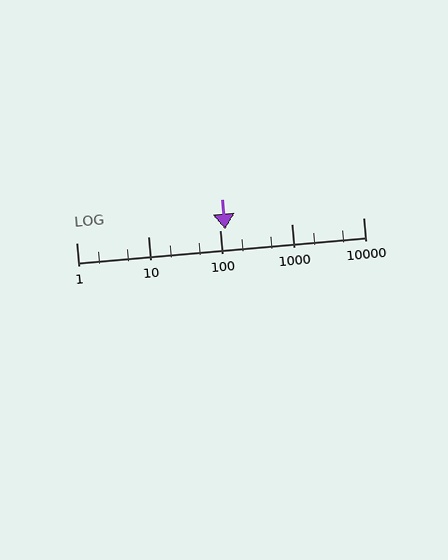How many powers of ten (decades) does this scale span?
The scale spans 4 decades, from 1 to 10000.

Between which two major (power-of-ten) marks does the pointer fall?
The pointer is between 100 and 1000.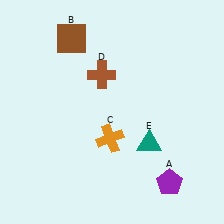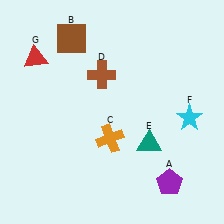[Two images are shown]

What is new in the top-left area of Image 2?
A red triangle (G) was added in the top-left area of Image 2.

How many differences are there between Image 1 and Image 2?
There are 2 differences between the two images.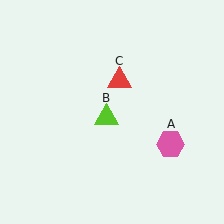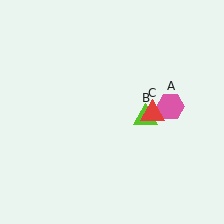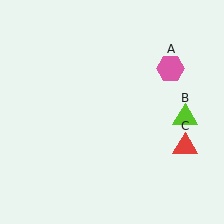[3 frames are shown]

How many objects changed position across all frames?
3 objects changed position: pink hexagon (object A), lime triangle (object B), red triangle (object C).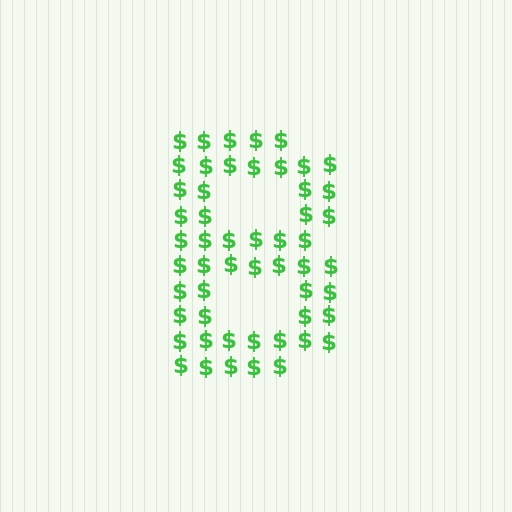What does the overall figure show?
The overall figure shows the letter B.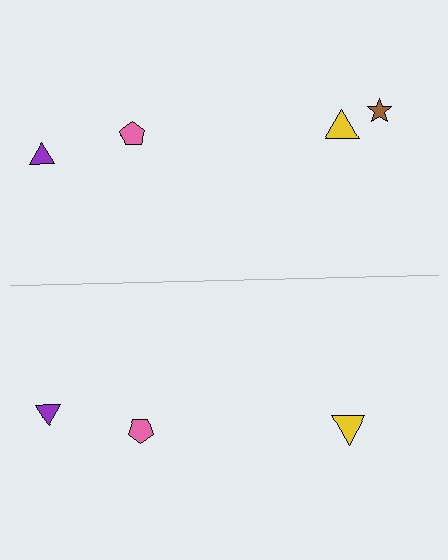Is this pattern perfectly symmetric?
No, the pattern is not perfectly symmetric. A brown star is missing from the bottom side.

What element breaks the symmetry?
A brown star is missing from the bottom side.